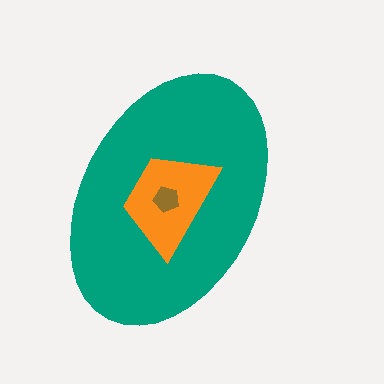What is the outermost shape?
The teal ellipse.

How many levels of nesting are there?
3.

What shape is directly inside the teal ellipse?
The orange trapezoid.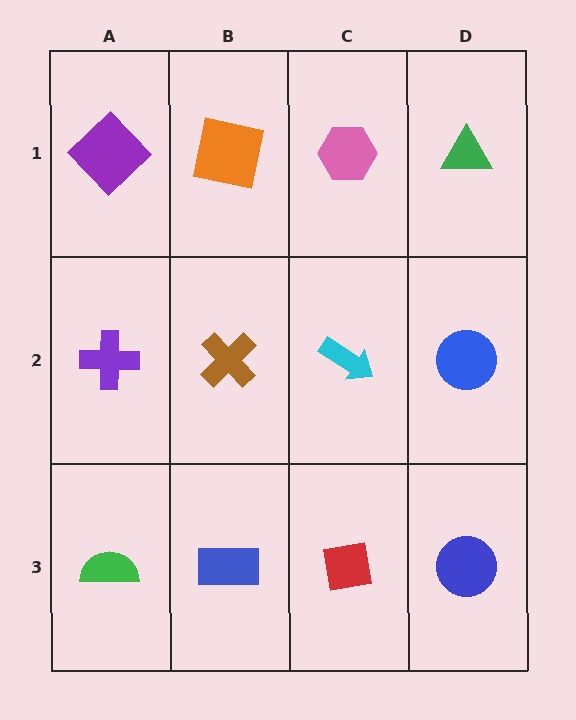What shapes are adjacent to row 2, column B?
An orange square (row 1, column B), a blue rectangle (row 3, column B), a purple cross (row 2, column A), a cyan arrow (row 2, column C).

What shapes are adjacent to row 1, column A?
A purple cross (row 2, column A), an orange square (row 1, column B).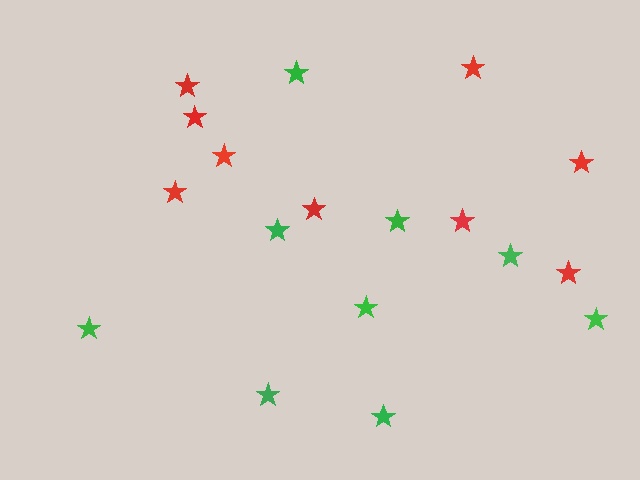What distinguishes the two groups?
There are 2 groups: one group of green stars (9) and one group of red stars (9).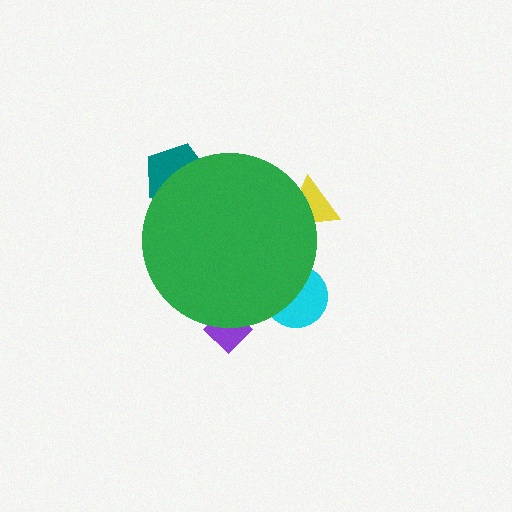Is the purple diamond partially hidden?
Yes, the purple diamond is partially hidden behind the green circle.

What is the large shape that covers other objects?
A green circle.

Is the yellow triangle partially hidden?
Yes, the yellow triangle is partially hidden behind the green circle.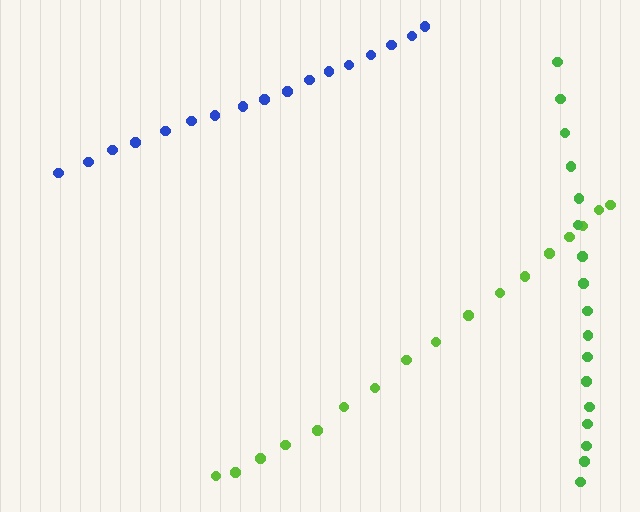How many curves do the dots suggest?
There are 3 distinct paths.